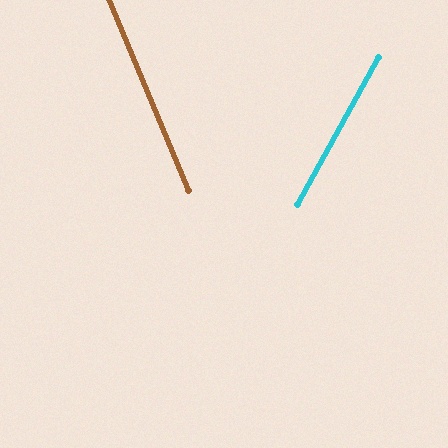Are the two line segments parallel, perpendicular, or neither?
Neither parallel nor perpendicular — they differ by about 51°.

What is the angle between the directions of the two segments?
Approximately 51 degrees.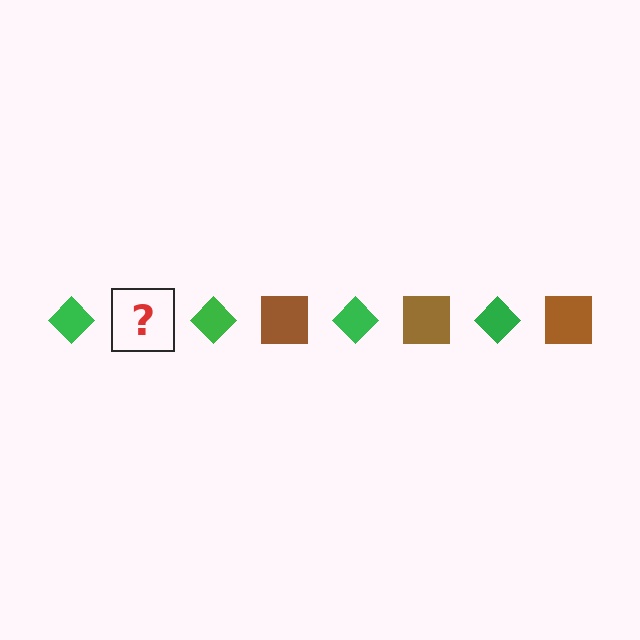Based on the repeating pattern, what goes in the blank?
The blank should be a brown square.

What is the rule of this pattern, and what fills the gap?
The rule is that the pattern alternates between green diamond and brown square. The gap should be filled with a brown square.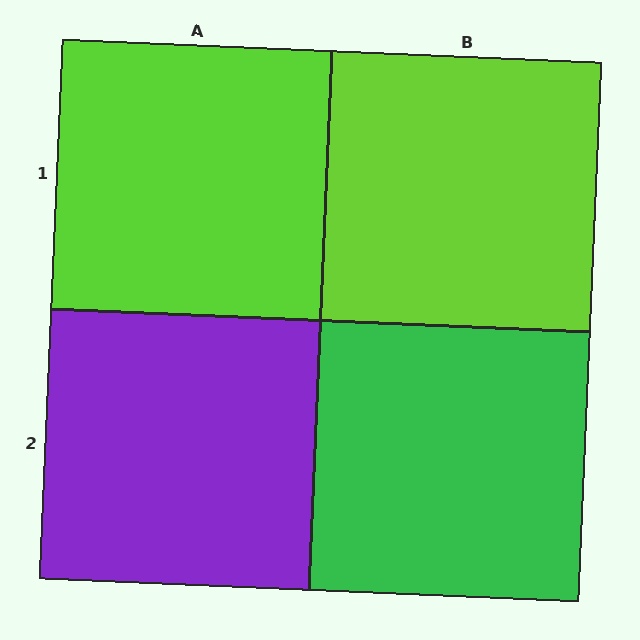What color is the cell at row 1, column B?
Lime.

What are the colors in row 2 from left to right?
Purple, green.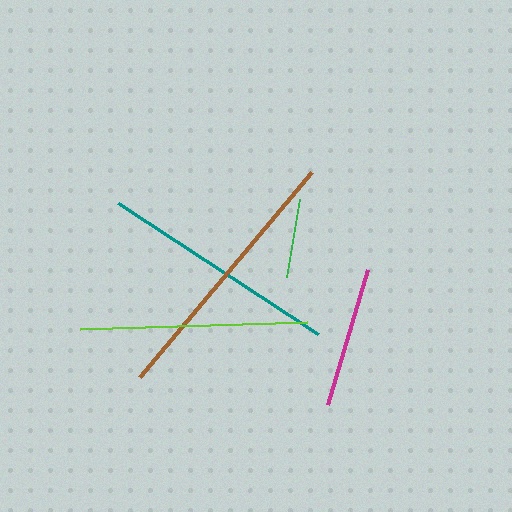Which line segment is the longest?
The brown line is the longest at approximately 267 pixels.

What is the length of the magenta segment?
The magenta segment is approximately 140 pixels long.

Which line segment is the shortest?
The green line is the shortest at approximately 80 pixels.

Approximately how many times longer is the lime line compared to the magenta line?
The lime line is approximately 1.6 times the length of the magenta line.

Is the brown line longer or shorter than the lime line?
The brown line is longer than the lime line.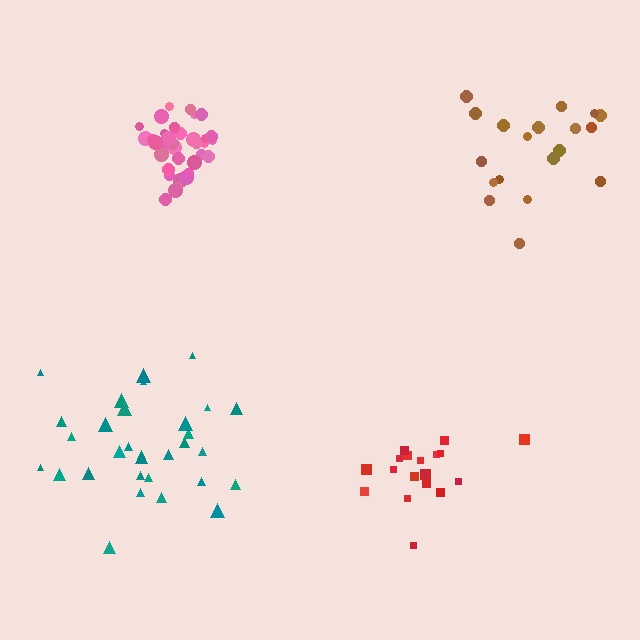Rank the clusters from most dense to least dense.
pink, red, teal, brown.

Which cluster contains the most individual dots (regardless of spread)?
Pink (35).